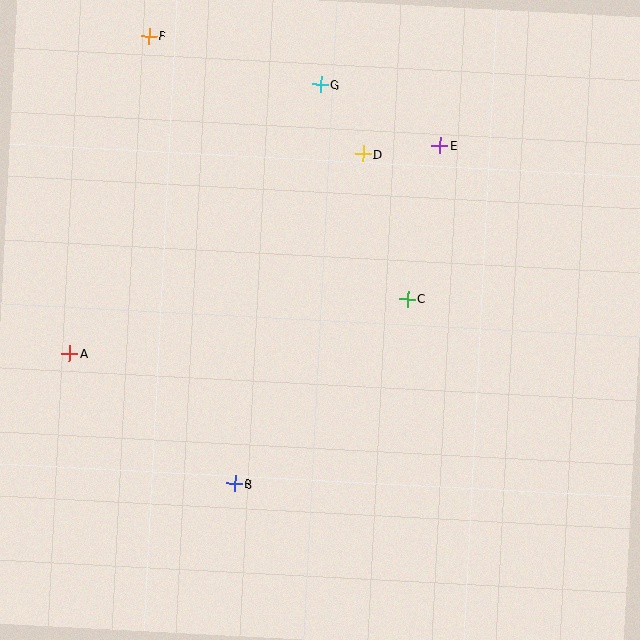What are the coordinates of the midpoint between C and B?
The midpoint between C and B is at (321, 391).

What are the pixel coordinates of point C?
Point C is at (407, 299).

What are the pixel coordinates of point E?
Point E is at (440, 145).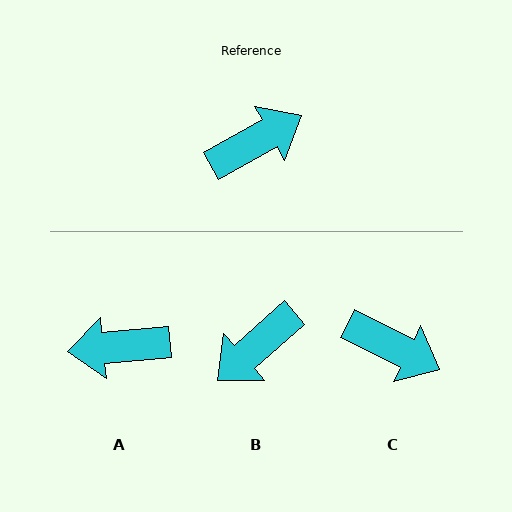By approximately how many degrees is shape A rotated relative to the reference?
Approximately 156 degrees counter-clockwise.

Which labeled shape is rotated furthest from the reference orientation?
B, about 168 degrees away.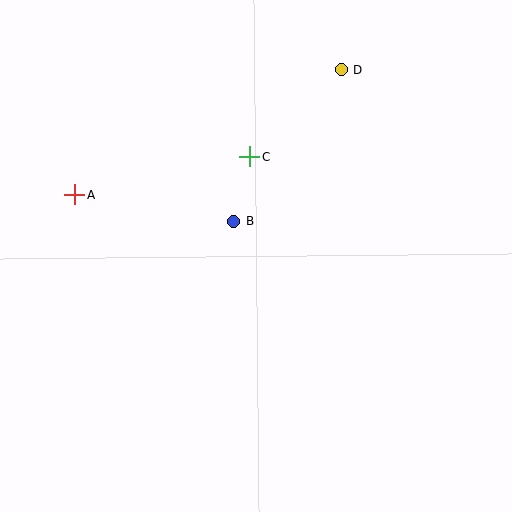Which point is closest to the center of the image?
Point B at (233, 222) is closest to the center.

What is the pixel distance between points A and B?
The distance between A and B is 161 pixels.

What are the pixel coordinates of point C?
Point C is at (250, 157).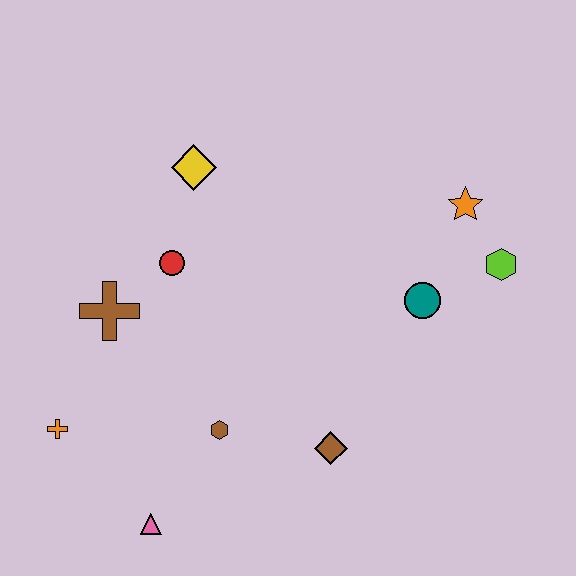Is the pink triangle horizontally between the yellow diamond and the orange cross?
Yes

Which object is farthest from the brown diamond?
The yellow diamond is farthest from the brown diamond.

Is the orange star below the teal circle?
No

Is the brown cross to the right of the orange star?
No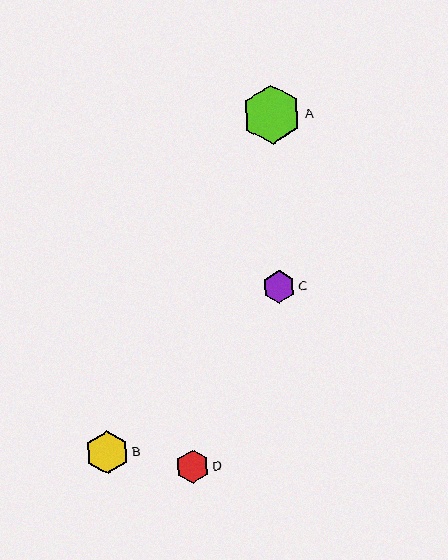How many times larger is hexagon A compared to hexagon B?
Hexagon A is approximately 1.4 times the size of hexagon B.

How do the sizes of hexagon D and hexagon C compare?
Hexagon D and hexagon C are approximately the same size.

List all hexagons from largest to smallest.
From largest to smallest: A, B, D, C.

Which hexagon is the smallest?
Hexagon C is the smallest with a size of approximately 32 pixels.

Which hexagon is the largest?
Hexagon A is the largest with a size of approximately 59 pixels.